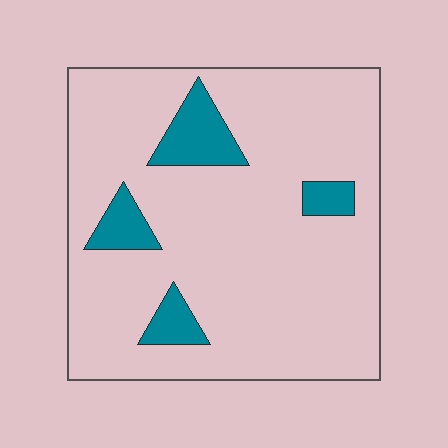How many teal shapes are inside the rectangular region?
4.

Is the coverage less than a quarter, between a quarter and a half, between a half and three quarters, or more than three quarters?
Less than a quarter.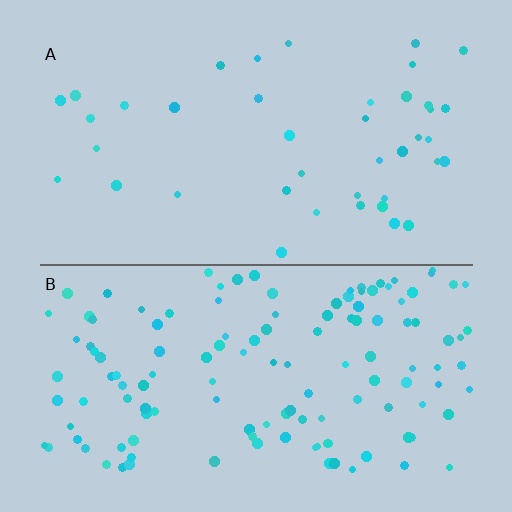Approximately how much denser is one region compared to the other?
Approximately 3.2× — region B over region A.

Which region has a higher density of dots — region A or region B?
B (the bottom).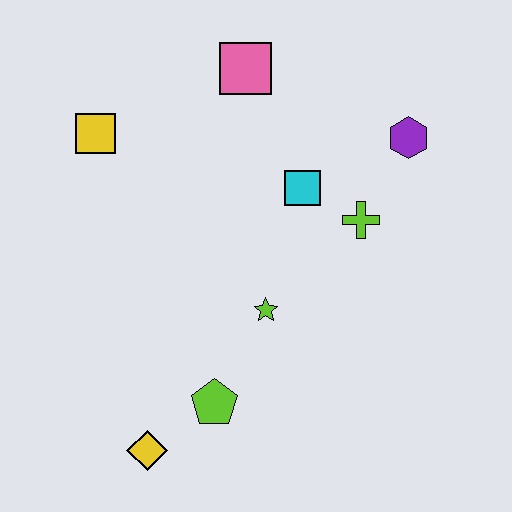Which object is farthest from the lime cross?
The yellow diamond is farthest from the lime cross.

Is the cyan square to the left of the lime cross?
Yes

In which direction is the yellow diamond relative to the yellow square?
The yellow diamond is below the yellow square.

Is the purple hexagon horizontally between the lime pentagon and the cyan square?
No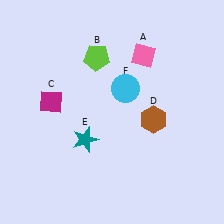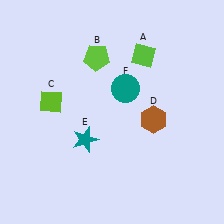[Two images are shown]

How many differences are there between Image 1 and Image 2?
There are 3 differences between the two images.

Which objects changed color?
A changed from pink to lime. C changed from magenta to lime. F changed from cyan to teal.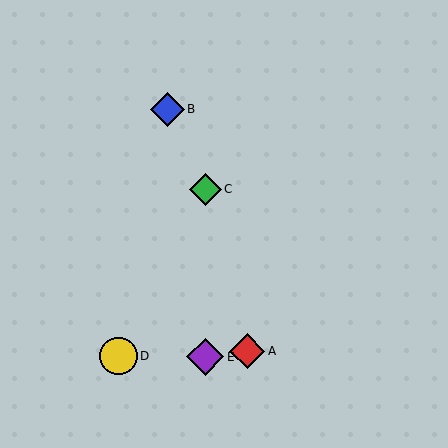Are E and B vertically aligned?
No, E is at x≈205 and B is at x≈168.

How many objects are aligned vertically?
2 objects (C, E) are aligned vertically.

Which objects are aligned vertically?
Objects C, E are aligned vertically.